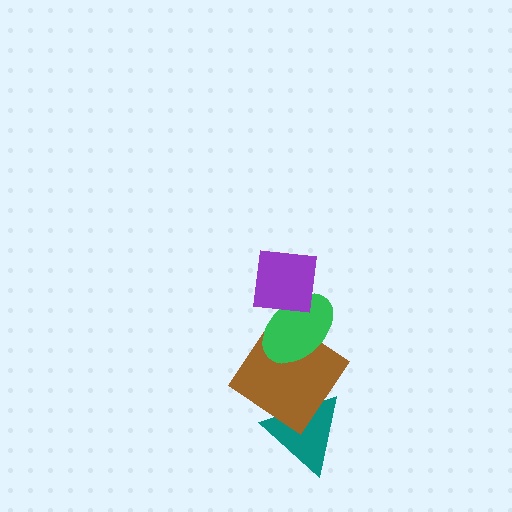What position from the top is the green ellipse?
The green ellipse is 2nd from the top.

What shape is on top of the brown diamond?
The green ellipse is on top of the brown diamond.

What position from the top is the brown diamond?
The brown diamond is 3rd from the top.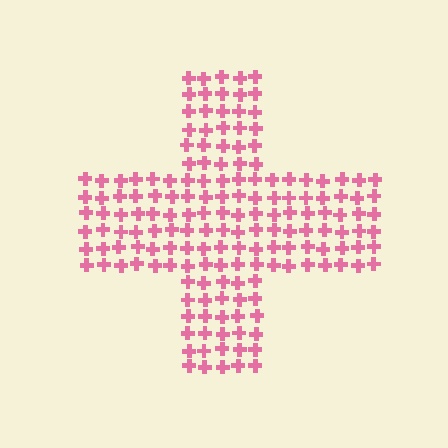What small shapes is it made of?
It is made of small crosses.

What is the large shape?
The large shape is a cross.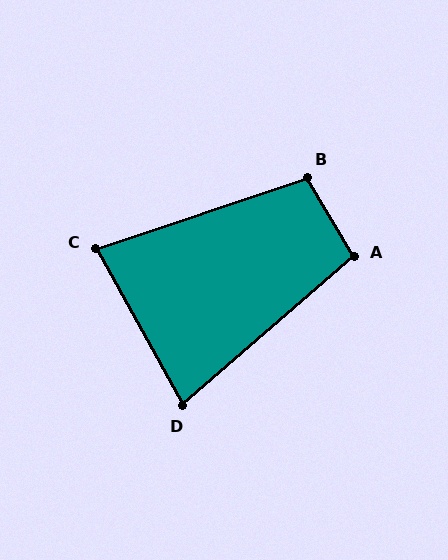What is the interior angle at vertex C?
Approximately 80 degrees (acute).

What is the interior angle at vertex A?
Approximately 100 degrees (obtuse).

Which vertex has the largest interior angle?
B, at approximately 102 degrees.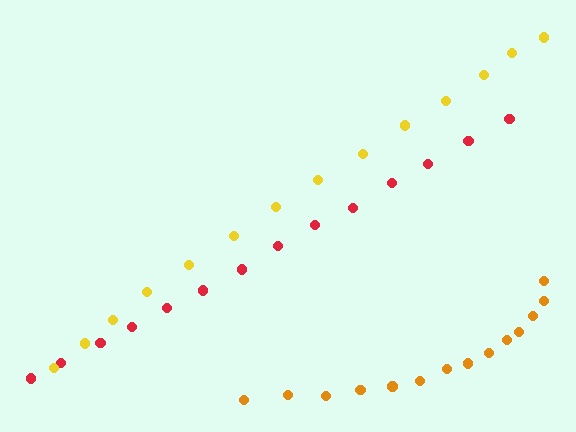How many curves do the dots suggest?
There are 3 distinct paths.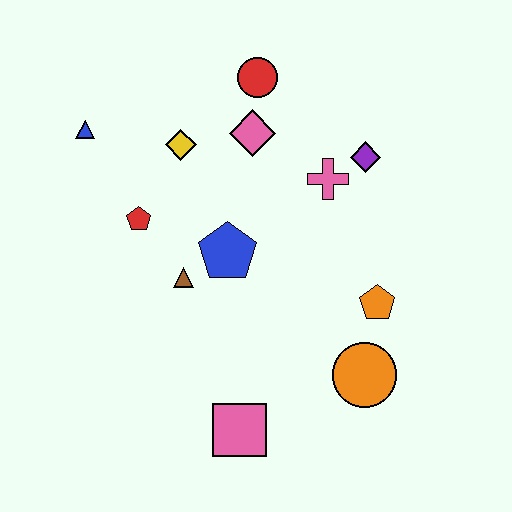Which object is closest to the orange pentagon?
The orange circle is closest to the orange pentagon.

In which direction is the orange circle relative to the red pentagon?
The orange circle is to the right of the red pentagon.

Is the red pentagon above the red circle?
No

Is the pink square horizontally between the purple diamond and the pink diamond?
No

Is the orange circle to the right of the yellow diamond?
Yes